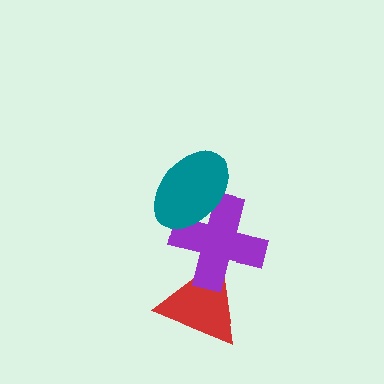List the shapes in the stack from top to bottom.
From top to bottom: the teal ellipse, the purple cross, the red triangle.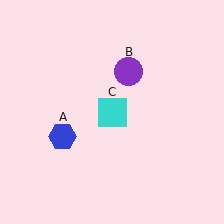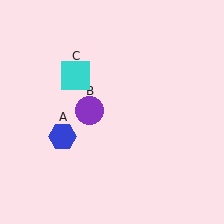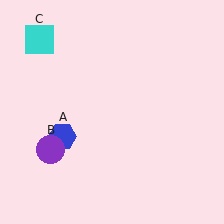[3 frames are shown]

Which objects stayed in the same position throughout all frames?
Blue hexagon (object A) remained stationary.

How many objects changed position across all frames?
2 objects changed position: purple circle (object B), cyan square (object C).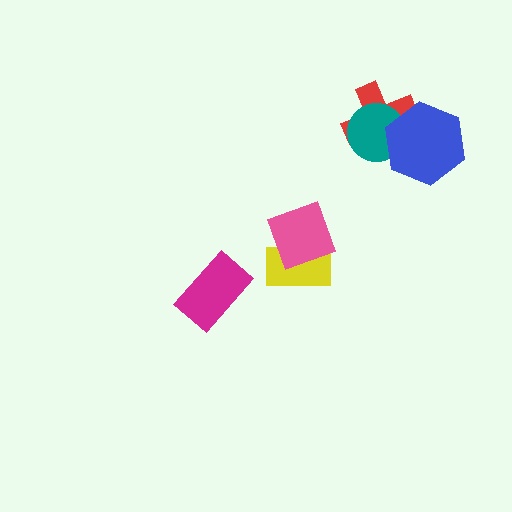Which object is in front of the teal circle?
The blue hexagon is in front of the teal circle.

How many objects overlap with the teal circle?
2 objects overlap with the teal circle.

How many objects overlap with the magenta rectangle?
0 objects overlap with the magenta rectangle.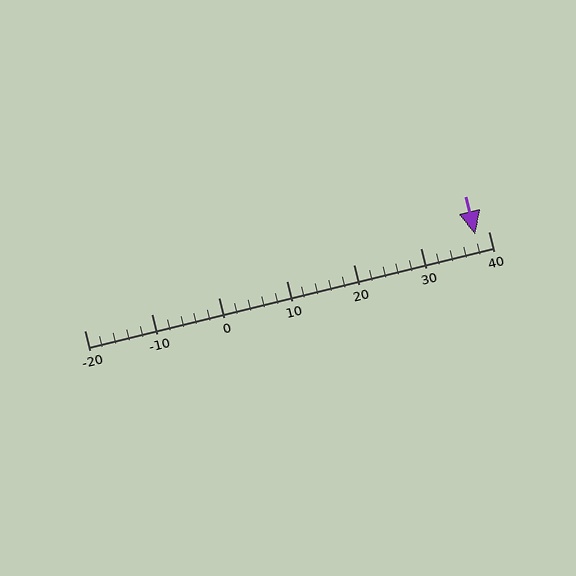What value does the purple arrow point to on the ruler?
The purple arrow points to approximately 38.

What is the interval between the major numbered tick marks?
The major tick marks are spaced 10 units apart.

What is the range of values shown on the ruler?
The ruler shows values from -20 to 40.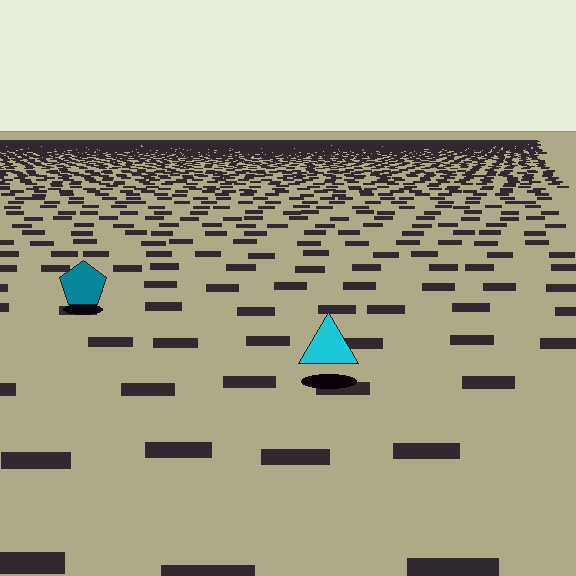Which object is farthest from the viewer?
The teal pentagon is farthest from the viewer. It appears smaller and the ground texture around it is denser.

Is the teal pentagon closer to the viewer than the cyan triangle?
No. The cyan triangle is closer — you can tell from the texture gradient: the ground texture is coarser near it.